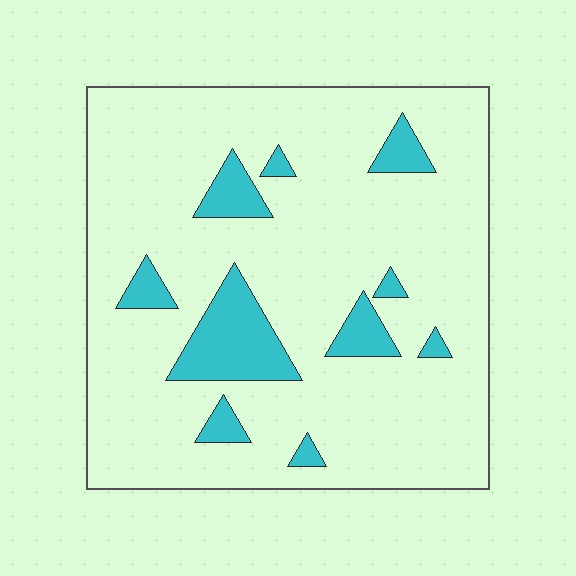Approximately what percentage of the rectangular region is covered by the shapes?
Approximately 15%.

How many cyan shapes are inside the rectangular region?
10.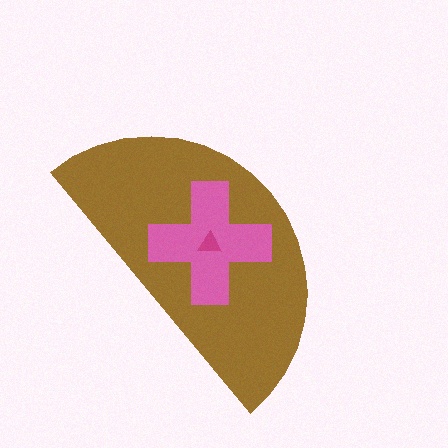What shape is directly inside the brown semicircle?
The pink cross.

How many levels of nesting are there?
3.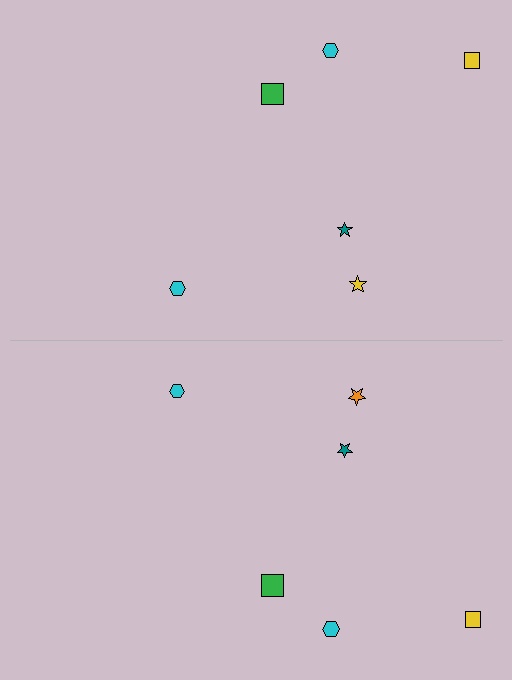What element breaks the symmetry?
The orange star on the bottom side breaks the symmetry — its mirror counterpart is yellow.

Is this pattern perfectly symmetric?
No, the pattern is not perfectly symmetric. The orange star on the bottom side breaks the symmetry — its mirror counterpart is yellow.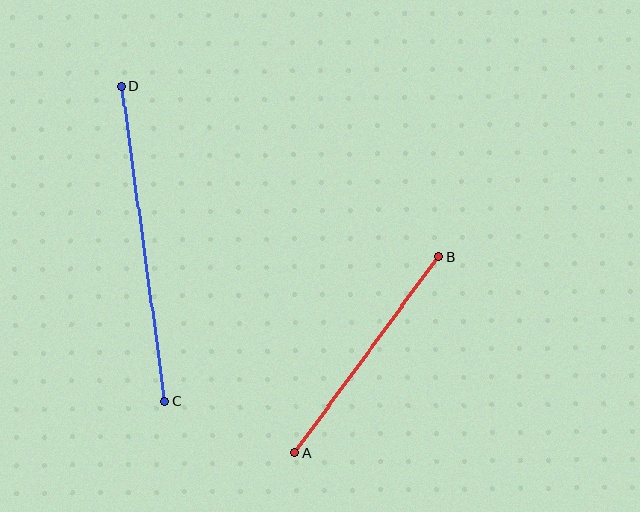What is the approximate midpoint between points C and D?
The midpoint is at approximately (143, 244) pixels.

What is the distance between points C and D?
The distance is approximately 318 pixels.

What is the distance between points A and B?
The distance is approximately 243 pixels.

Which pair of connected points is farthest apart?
Points C and D are farthest apart.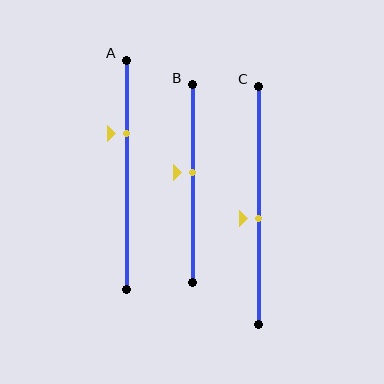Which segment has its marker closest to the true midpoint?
Segment C has its marker closest to the true midpoint.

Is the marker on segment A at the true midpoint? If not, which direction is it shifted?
No, the marker on segment A is shifted upward by about 18% of the segment length.